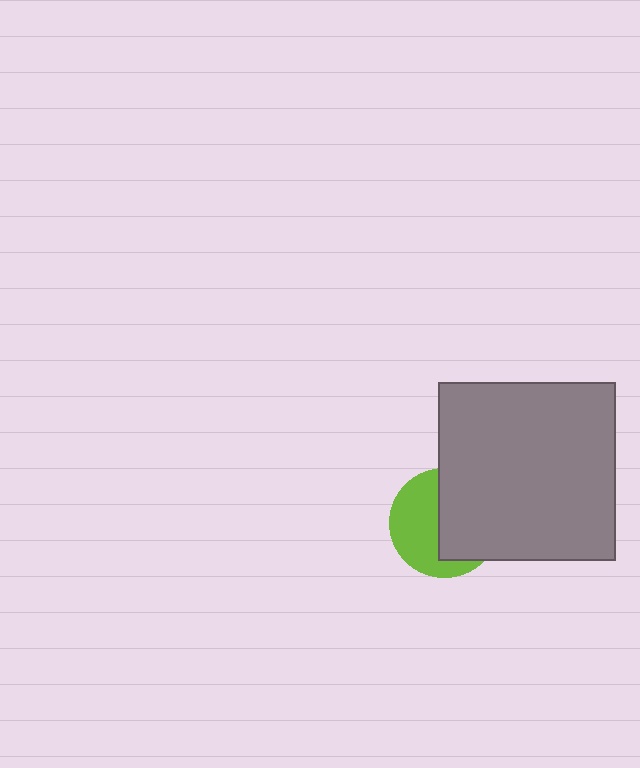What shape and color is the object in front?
The object in front is a gray square.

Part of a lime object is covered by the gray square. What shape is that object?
It is a circle.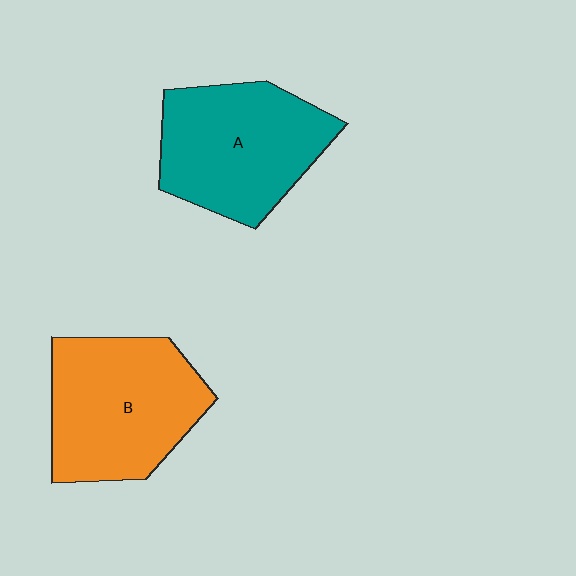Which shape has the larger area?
Shape B (orange).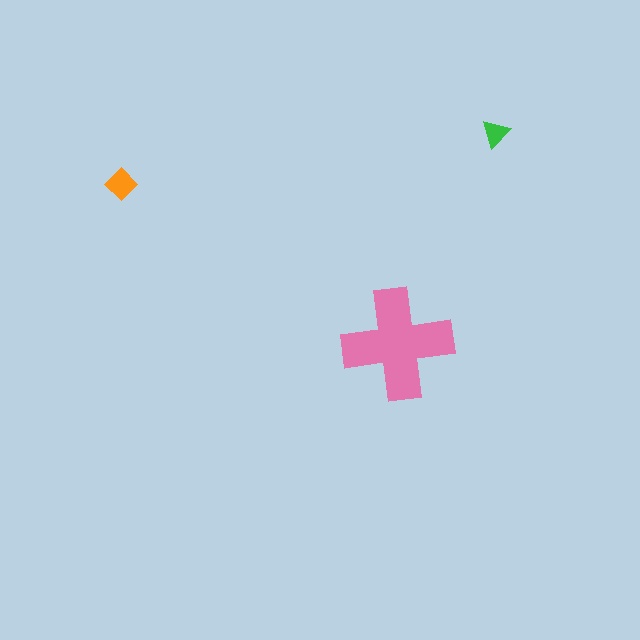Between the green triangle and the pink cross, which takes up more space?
The pink cross.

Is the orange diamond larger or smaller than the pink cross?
Smaller.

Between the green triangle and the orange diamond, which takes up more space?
The orange diamond.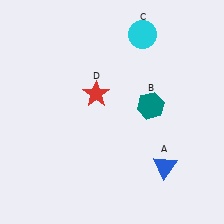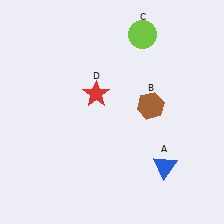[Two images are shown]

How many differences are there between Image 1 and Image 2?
There are 2 differences between the two images.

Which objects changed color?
B changed from teal to brown. C changed from cyan to lime.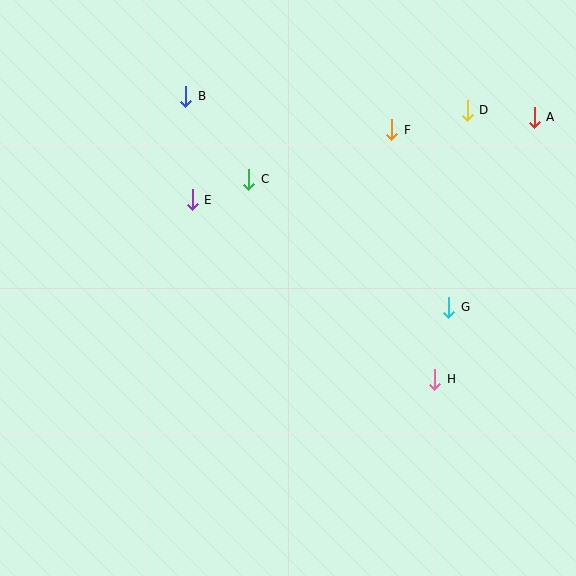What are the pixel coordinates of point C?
Point C is at (249, 179).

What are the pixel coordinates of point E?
Point E is at (192, 200).